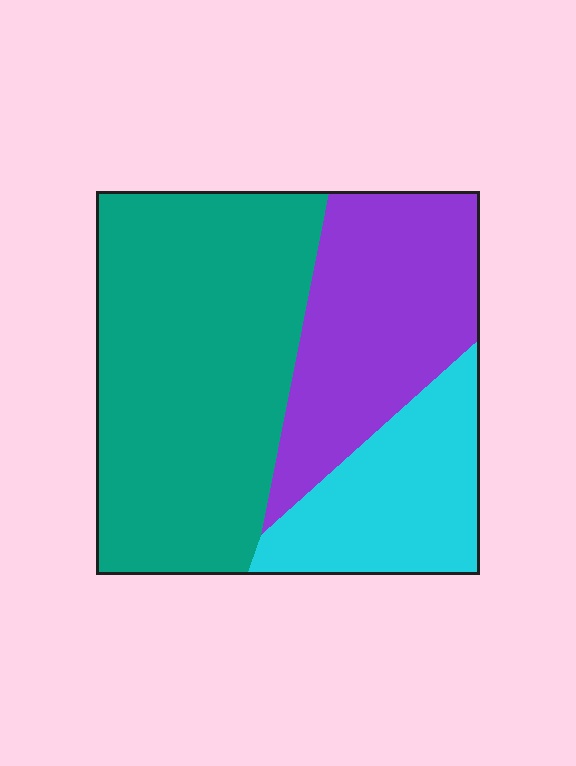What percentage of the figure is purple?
Purple covers roughly 30% of the figure.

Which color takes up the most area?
Teal, at roughly 50%.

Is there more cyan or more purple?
Purple.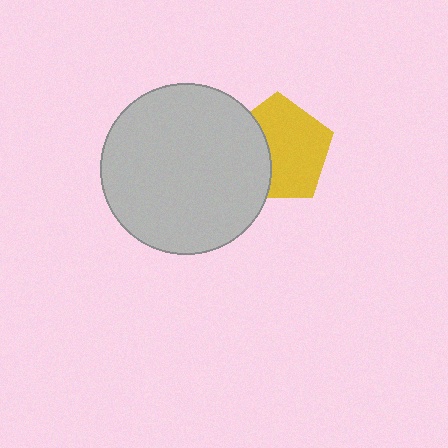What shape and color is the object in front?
The object in front is a light gray circle.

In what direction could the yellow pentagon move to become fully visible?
The yellow pentagon could move right. That would shift it out from behind the light gray circle entirely.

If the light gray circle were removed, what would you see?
You would see the complete yellow pentagon.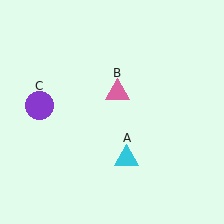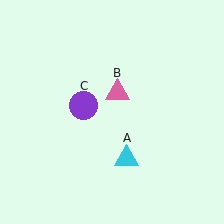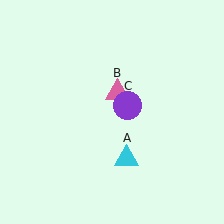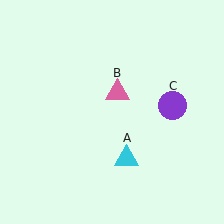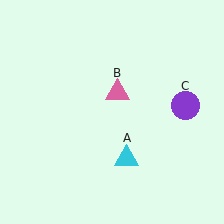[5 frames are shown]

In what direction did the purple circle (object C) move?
The purple circle (object C) moved right.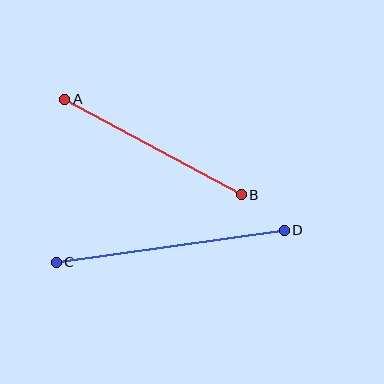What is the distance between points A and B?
The distance is approximately 201 pixels.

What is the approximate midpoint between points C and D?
The midpoint is at approximately (170, 246) pixels.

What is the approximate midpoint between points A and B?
The midpoint is at approximately (153, 147) pixels.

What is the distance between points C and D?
The distance is approximately 231 pixels.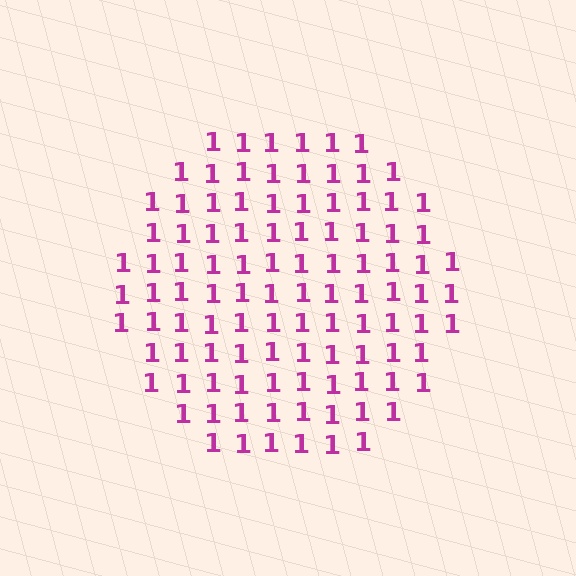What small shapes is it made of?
It is made of small digit 1's.